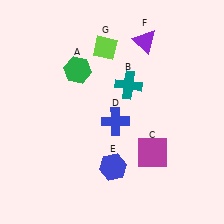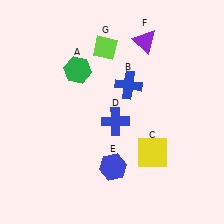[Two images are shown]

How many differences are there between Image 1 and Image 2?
There are 2 differences between the two images.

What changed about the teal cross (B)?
In Image 1, B is teal. In Image 2, it changed to blue.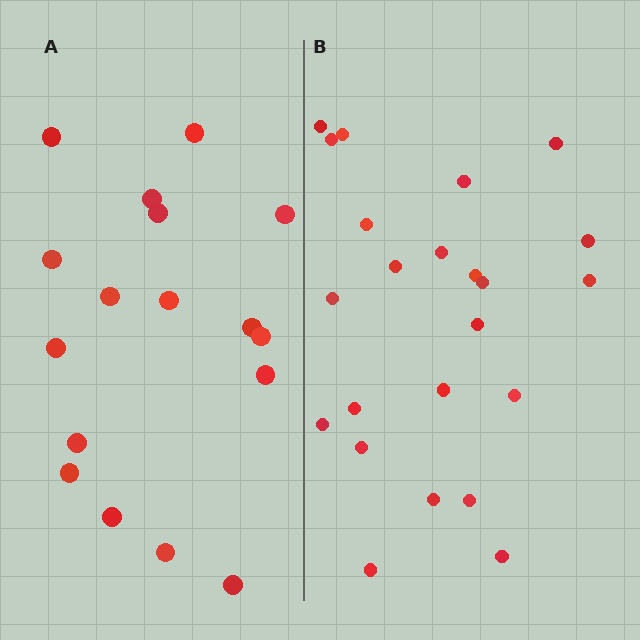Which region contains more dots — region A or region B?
Region B (the right region) has more dots.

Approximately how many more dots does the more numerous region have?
Region B has about 6 more dots than region A.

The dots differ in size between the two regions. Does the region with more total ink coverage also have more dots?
No. Region A has more total ink coverage because its dots are larger, but region B actually contains more individual dots. Total area can be misleading — the number of items is what matters here.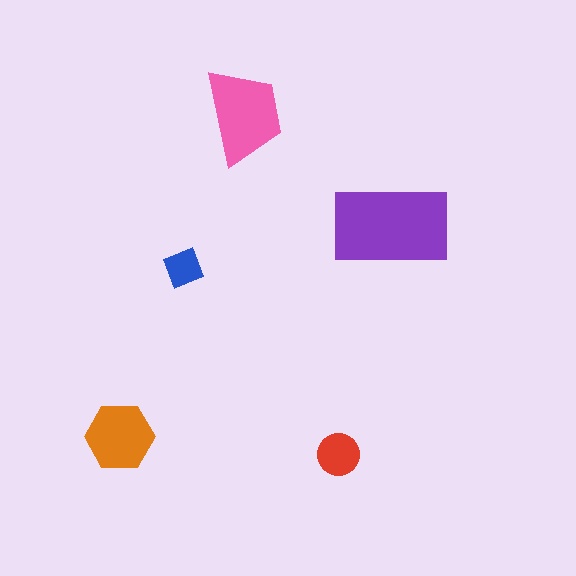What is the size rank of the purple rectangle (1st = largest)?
1st.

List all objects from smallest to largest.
The blue diamond, the red circle, the orange hexagon, the pink trapezoid, the purple rectangle.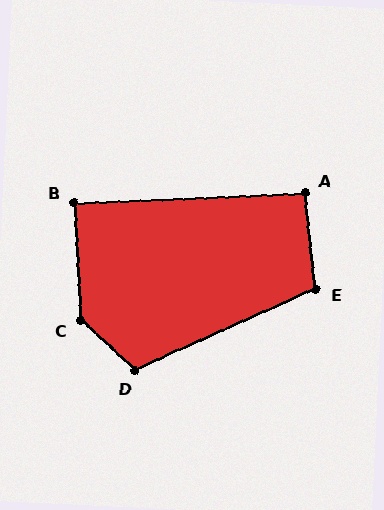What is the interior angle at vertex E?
Approximately 107 degrees (obtuse).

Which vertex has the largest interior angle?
C, at approximately 136 degrees.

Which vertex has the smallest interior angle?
B, at approximately 89 degrees.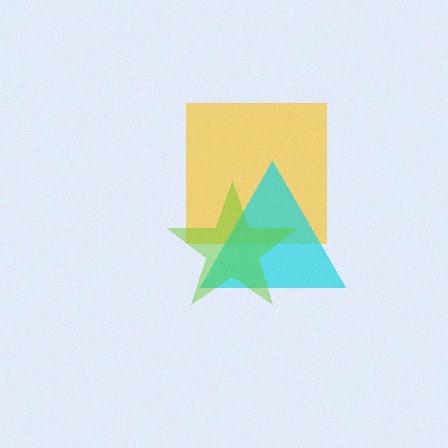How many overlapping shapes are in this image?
There are 3 overlapping shapes in the image.